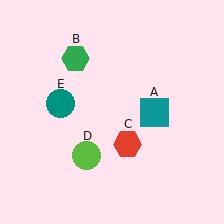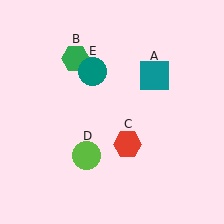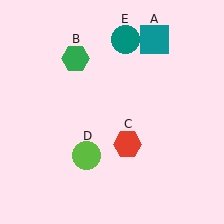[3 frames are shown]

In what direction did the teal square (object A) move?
The teal square (object A) moved up.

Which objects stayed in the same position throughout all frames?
Green hexagon (object B) and red hexagon (object C) and lime circle (object D) remained stationary.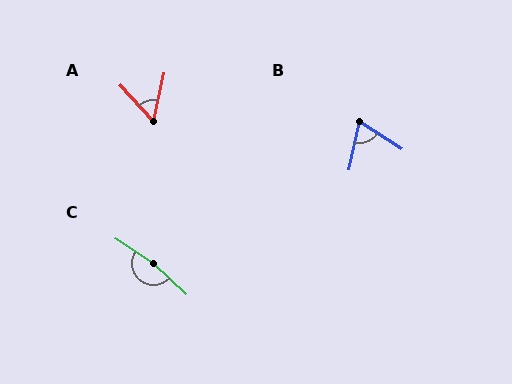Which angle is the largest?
C, at approximately 170 degrees.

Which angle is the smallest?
A, at approximately 55 degrees.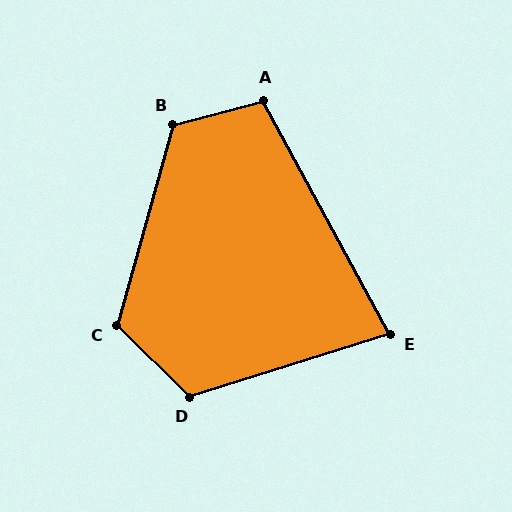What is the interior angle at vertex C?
Approximately 119 degrees (obtuse).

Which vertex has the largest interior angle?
B, at approximately 120 degrees.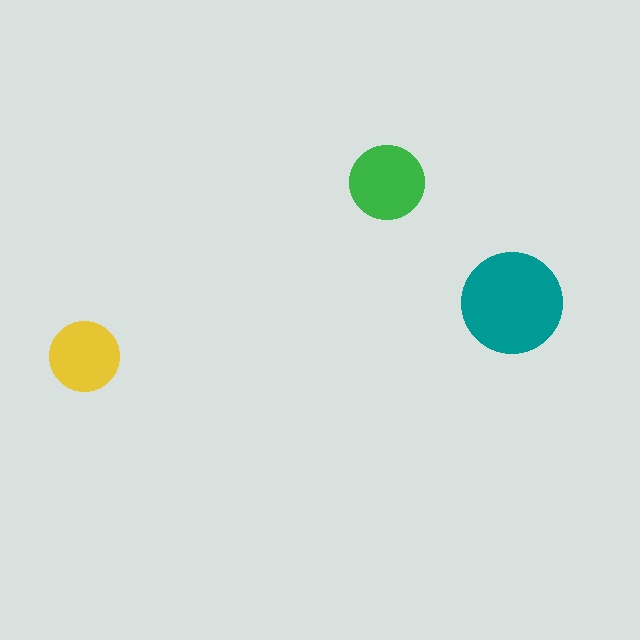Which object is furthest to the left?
The yellow circle is leftmost.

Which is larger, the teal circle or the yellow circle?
The teal one.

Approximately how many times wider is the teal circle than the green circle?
About 1.5 times wider.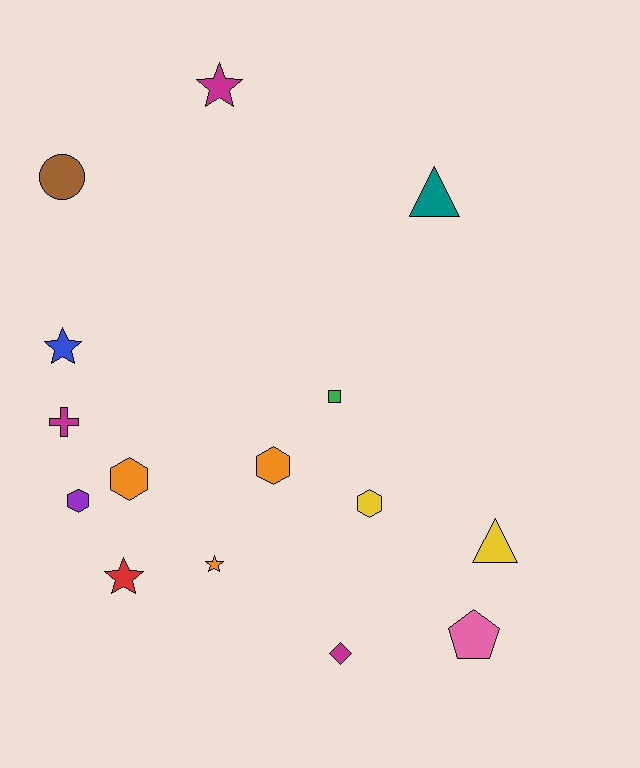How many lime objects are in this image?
There are no lime objects.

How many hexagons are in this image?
There are 4 hexagons.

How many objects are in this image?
There are 15 objects.